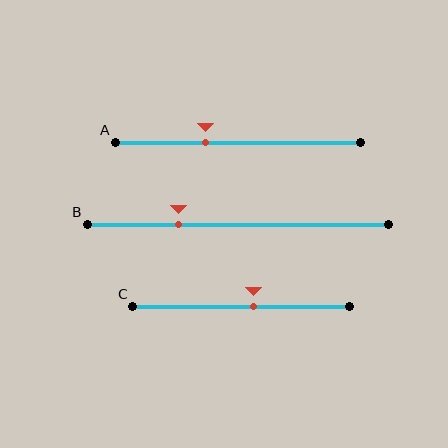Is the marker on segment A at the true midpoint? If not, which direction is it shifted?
No, the marker on segment A is shifted to the left by about 13% of the segment length.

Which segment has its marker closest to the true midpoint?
Segment C has its marker closest to the true midpoint.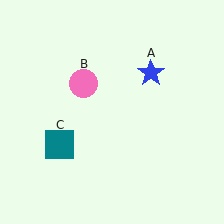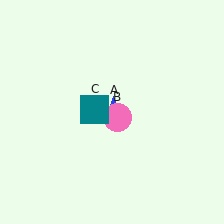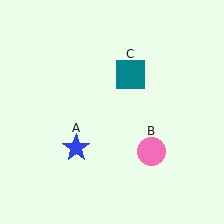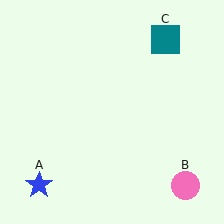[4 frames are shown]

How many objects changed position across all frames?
3 objects changed position: blue star (object A), pink circle (object B), teal square (object C).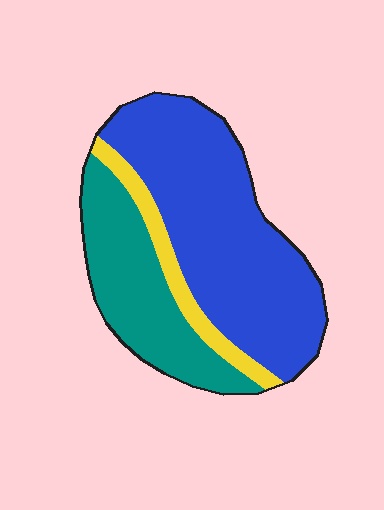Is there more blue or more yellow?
Blue.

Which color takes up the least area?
Yellow, at roughly 10%.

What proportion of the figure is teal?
Teal takes up about one third (1/3) of the figure.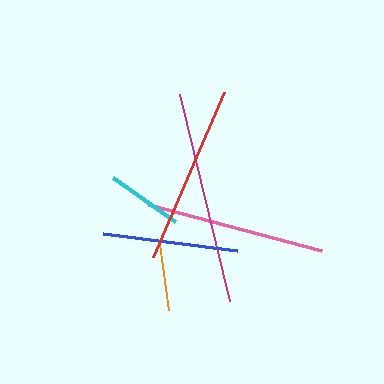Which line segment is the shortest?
The orange line is the shortest at approximately 67 pixels.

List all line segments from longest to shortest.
From longest to shortest: magenta, red, pink, blue, cyan, orange.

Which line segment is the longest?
The magenta line is the longest at approximately 214 pixels.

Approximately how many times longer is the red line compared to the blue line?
The red line is approximately 1.3 times the length of the blue line.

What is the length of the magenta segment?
The magenta segment is approximately 214 pixels long.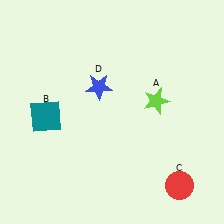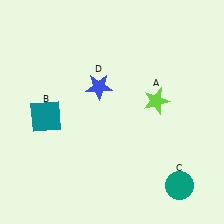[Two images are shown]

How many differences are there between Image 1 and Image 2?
There is 1 difference between the two images.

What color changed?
The circle (C) changed from red in Image 1 to teal in Image 2.